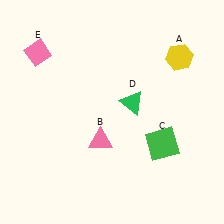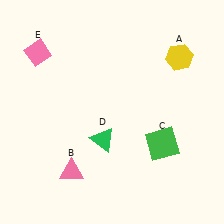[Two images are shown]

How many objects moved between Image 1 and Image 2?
2 objects moved between the two images.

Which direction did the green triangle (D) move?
The green triangle (D) moved down.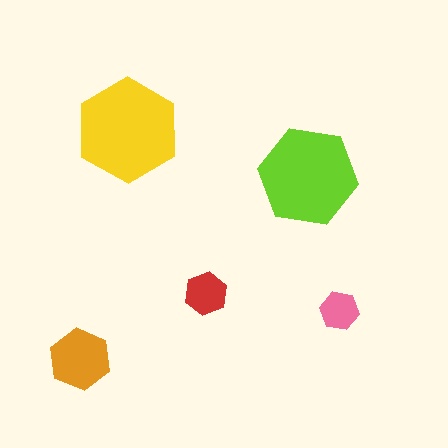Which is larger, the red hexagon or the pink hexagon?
The red one.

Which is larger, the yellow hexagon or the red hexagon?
The yellow one.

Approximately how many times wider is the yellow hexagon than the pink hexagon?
About 2.5 times wider.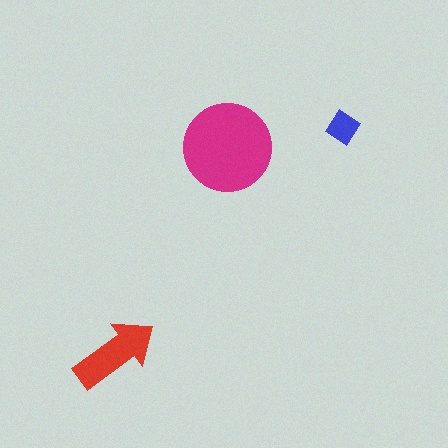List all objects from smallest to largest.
The blue diamond, the red arrow, the magenta circle.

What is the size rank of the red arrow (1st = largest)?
2nd.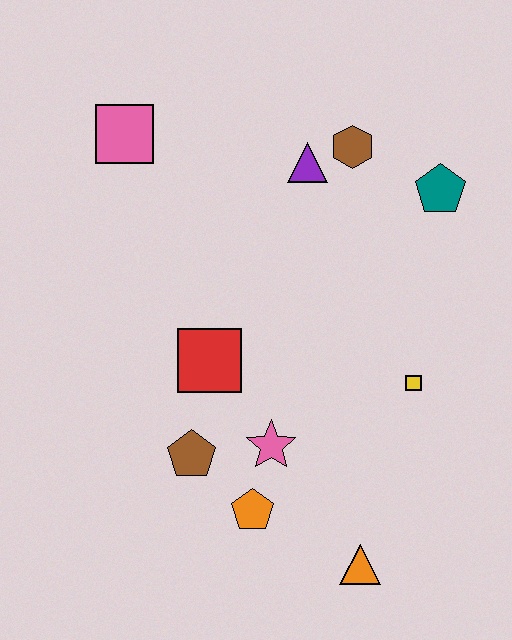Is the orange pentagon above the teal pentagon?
No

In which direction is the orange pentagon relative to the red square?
The orange pentagon is below the red square.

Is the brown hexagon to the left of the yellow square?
Yes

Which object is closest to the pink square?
The purple triangle is closest to the pink square.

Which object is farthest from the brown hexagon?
The orange triangle is farthest from the brown hexagon.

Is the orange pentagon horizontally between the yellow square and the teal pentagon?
No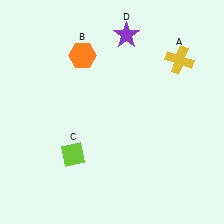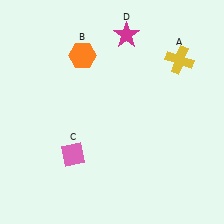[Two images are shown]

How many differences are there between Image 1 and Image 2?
There are 2 differences between the two images.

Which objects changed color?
C changed from lime to pink. D changed from purple to magenta.